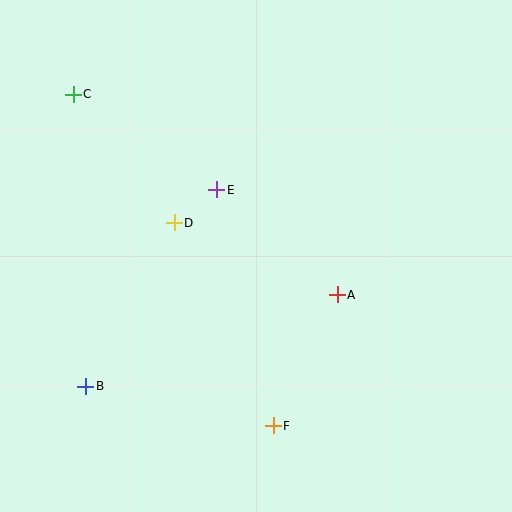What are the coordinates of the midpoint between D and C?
The midpoint between D and C is at (124, 159).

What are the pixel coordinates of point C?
Point C is at (73, 94).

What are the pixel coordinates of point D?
Point D is at (174, 223).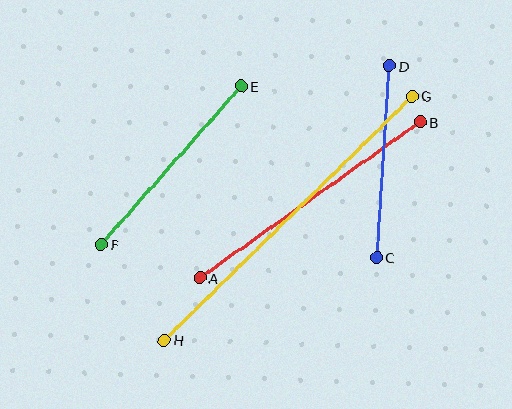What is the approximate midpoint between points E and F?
The midpoint is at approximately (171, 165) pixels.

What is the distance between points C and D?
The distance is approximately 192 pixels.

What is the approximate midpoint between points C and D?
The midpoint is at approximately (383, 162) pixels.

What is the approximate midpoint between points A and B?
The midpoint is at approximately (310, 200) pixels.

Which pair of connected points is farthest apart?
Points G and H are farthest apart.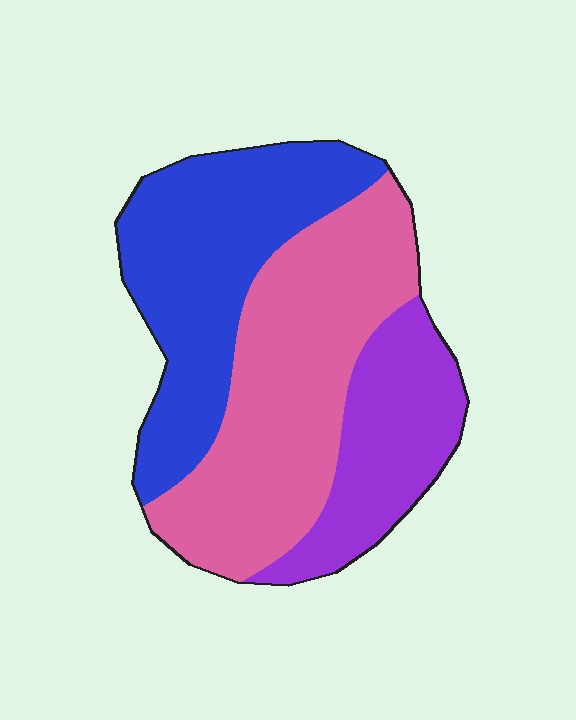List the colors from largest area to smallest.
From largest to smallest: pink, blue, purple.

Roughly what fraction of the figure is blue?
Blue covers about 35% of the figure.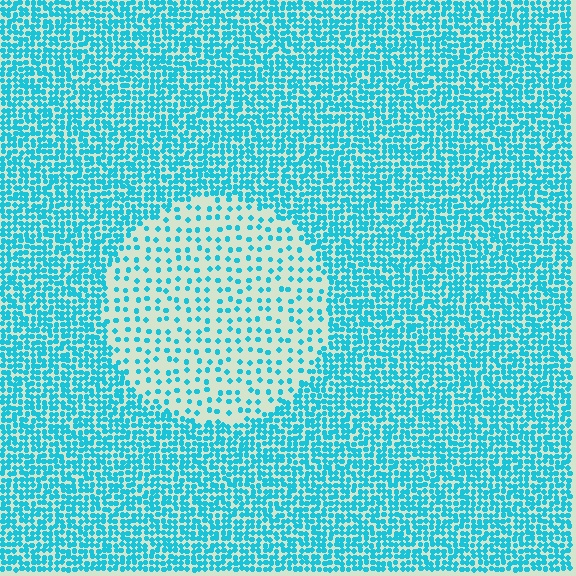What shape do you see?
I see a circle.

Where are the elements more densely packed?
The elements are more densely packed outside the circle boundary.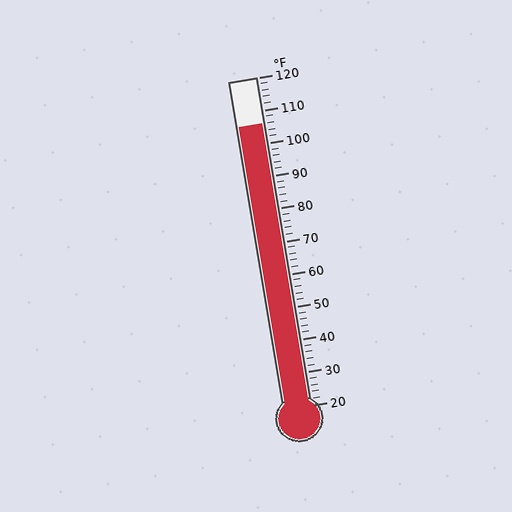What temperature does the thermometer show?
The thermometer shows approximately 106°F.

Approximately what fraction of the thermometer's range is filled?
The thermometer is filled to approximately 85% of its range.